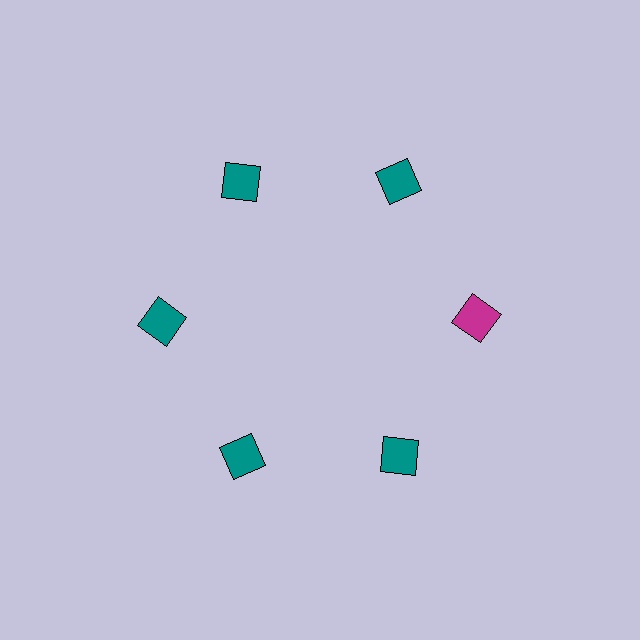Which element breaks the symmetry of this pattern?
The magenta diamond at roughly the 3 o'clock position breaks the symmetry. All other shapes are teal diamonds.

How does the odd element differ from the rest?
It has a different color: magenta instead of teal.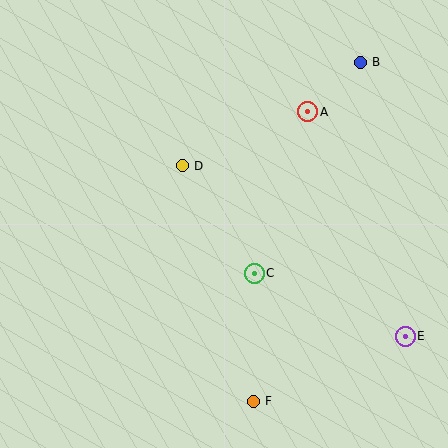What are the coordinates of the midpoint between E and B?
The midpoint between E and B is at (383, 199).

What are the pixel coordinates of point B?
Point B is at (360, 62).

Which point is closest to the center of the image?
Point C at (254, 273) is closest to the center.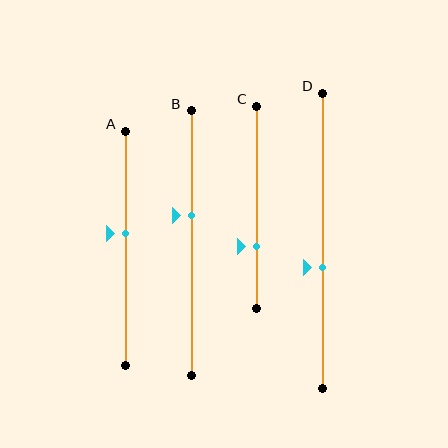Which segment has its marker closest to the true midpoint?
Segment A has its marker closest to the true midpoint.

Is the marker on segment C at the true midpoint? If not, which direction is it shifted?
No, the marker on segment C is shifted downward by about 19% of the segment length.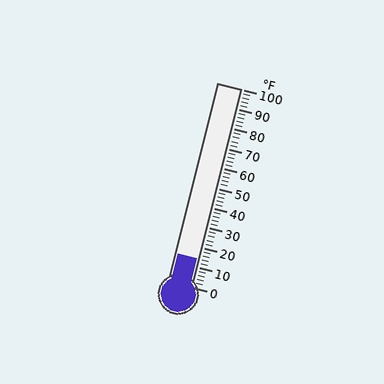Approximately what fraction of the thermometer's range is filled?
The thermometer is filled to approximately 15% of its range.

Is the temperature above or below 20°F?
The temperature is below 20°F.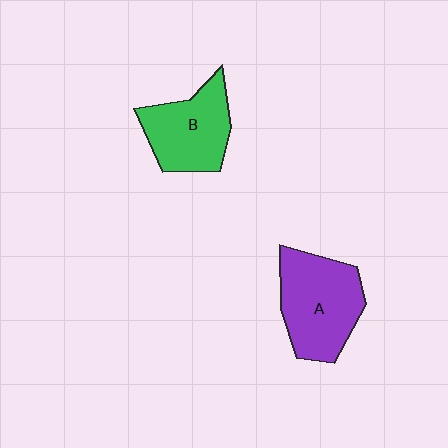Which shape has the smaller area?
Shape B (green).